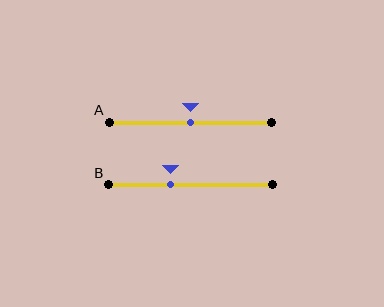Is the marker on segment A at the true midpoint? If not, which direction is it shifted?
Yes, the marker on segment A is at the true midpoint.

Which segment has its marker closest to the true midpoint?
Segment A has its marker closest to the true midpoint.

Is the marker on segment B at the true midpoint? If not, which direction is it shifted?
No, the marker on segment B is shifted to the left by about 12% of the segment length.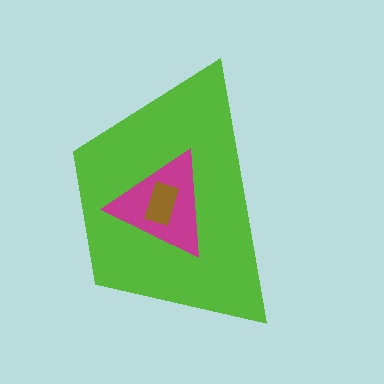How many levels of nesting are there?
3.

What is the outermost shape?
The lime trapezoid.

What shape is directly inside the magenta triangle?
The brown rectangle.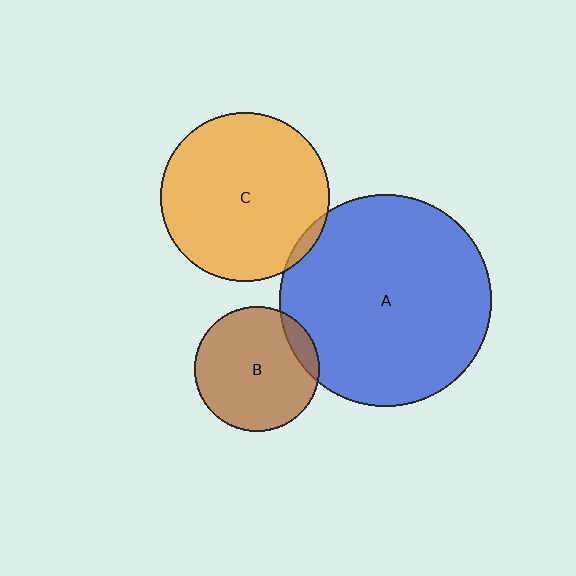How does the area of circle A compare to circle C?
Approximately 1.6 times.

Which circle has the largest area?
Circle A (blue).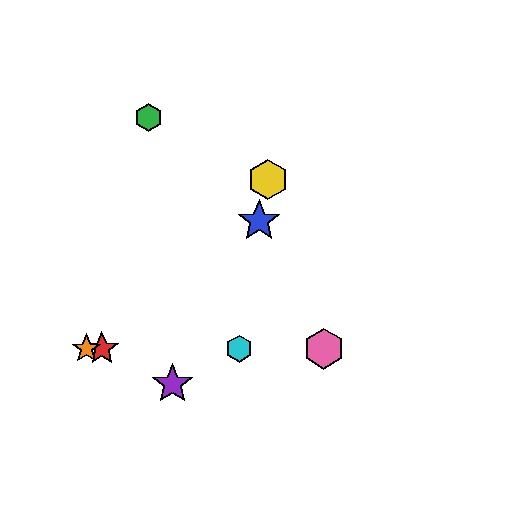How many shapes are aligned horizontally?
4 shapes (the red star, the orange star, the cyan hexagon, the pink hexagon) are aligned horizontally.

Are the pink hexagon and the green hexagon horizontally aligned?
No, the pink hexagon is at y≈349 and the green hexagon is at y≈118.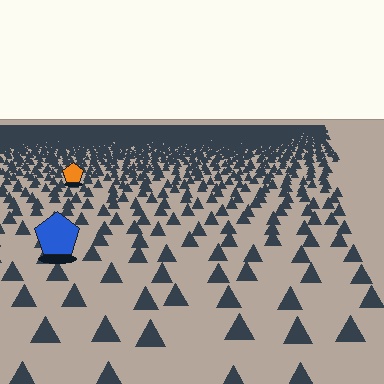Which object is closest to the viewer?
The blue pentagon is closest. The texture marks near it are larger and more spread out.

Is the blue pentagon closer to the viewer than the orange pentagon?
Yes. The blue pentagon is closer — you can tell from the texture gradient: the ground texture is coarser near it.